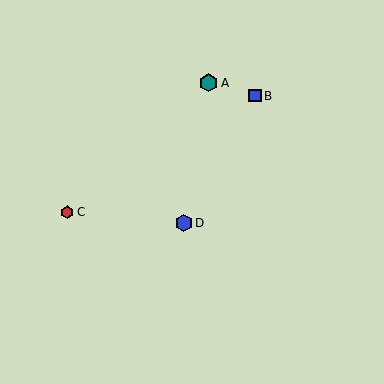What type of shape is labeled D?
Shape D is a blue hexagon.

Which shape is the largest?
The teal hexagon (labeled A) is the largest.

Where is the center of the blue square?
The center of the blue square is at (255, 96).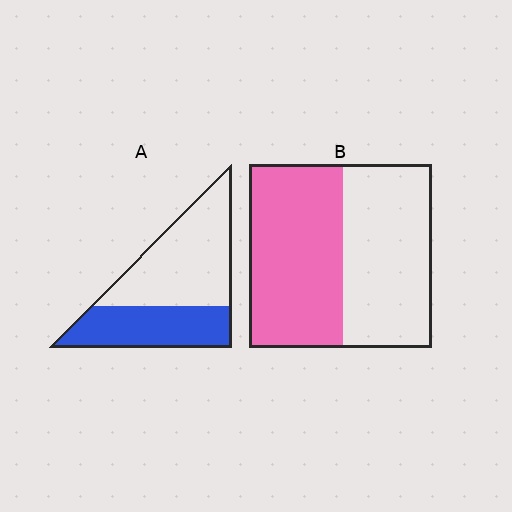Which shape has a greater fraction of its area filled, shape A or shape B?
Shape B.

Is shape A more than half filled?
No.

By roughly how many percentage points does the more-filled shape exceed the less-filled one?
By roughly 10 percentage points (B over A).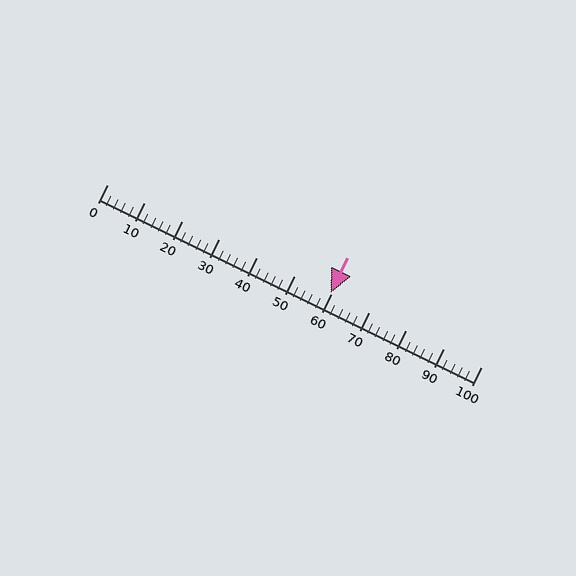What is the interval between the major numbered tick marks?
The major tick marks are spaced 10 units apart.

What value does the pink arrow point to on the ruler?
The pink arrow points to approximately 60.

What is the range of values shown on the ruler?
The ruler shows values from 0 to 100.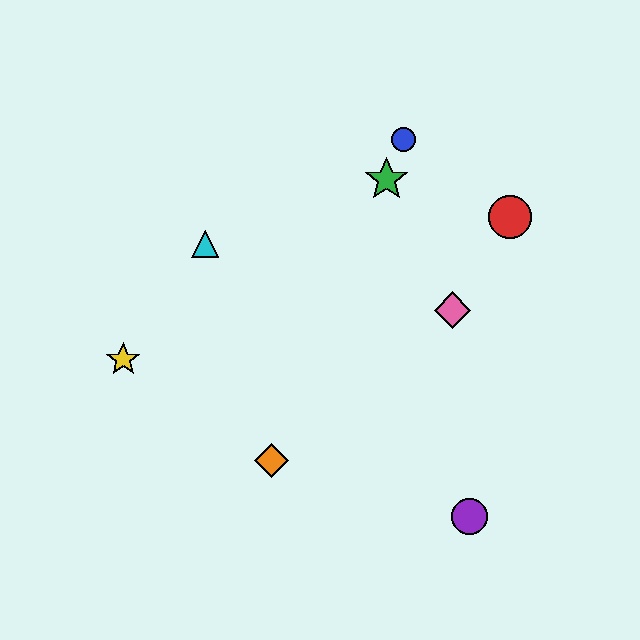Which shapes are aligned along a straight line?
The blue circle, the green star, the orange diamond are aligned along a straight line.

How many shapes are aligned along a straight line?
3 shapes (the blue circle, the green star, the orange diamond) are aligned along a straight line.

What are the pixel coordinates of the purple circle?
The purple circle is at (470, 517).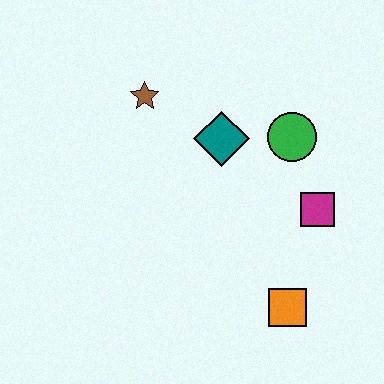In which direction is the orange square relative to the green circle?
The orange square is below the green circle.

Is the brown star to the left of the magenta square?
Yes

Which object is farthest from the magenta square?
The brown star is farthest from the magenta square.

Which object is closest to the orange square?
The magenta square is closest to the orange square.